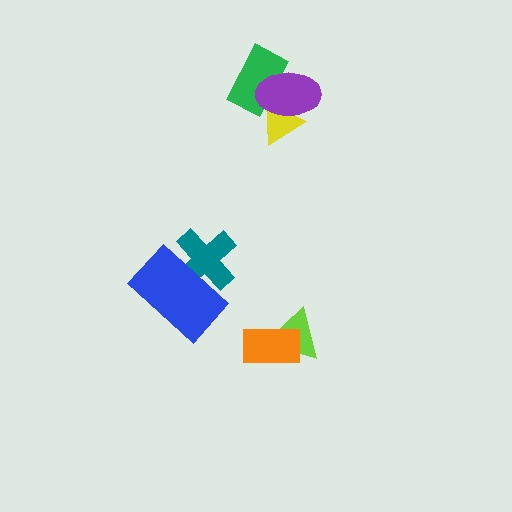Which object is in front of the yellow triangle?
The purple ellipse is in front of the yellow triangle.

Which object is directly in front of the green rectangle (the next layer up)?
The yellow triangle is directly in front of the green rectangle.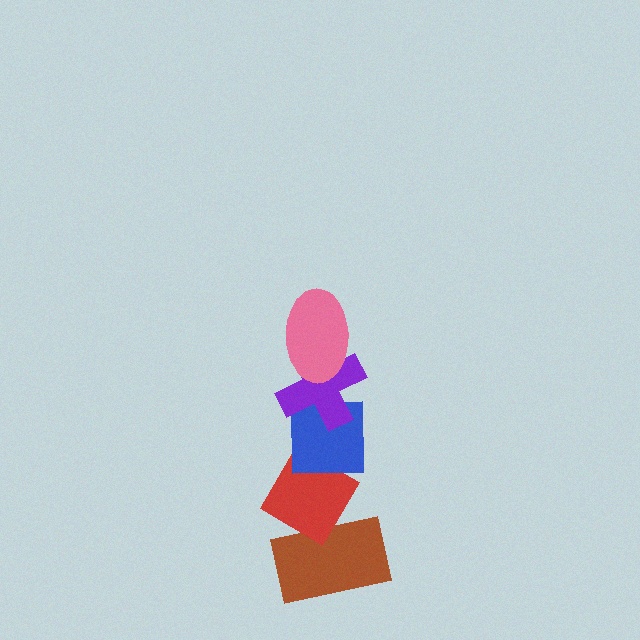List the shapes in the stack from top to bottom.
From top to bottom: the pink ellipse, the purple cross, the blue square, the red diamond, the brown rectangle.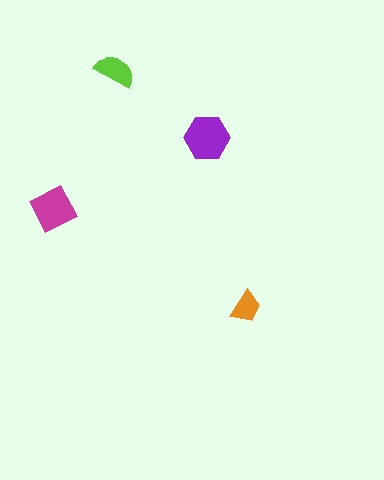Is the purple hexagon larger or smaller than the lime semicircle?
Larger.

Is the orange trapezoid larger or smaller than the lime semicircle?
Smaller.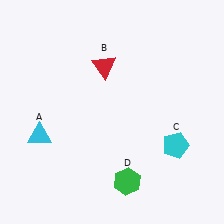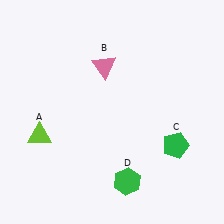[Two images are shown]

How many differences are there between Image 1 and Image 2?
There are 3 differences between the two images.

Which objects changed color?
A changed from cyan to lime. B changed from red to pink. C changed from cyan to green.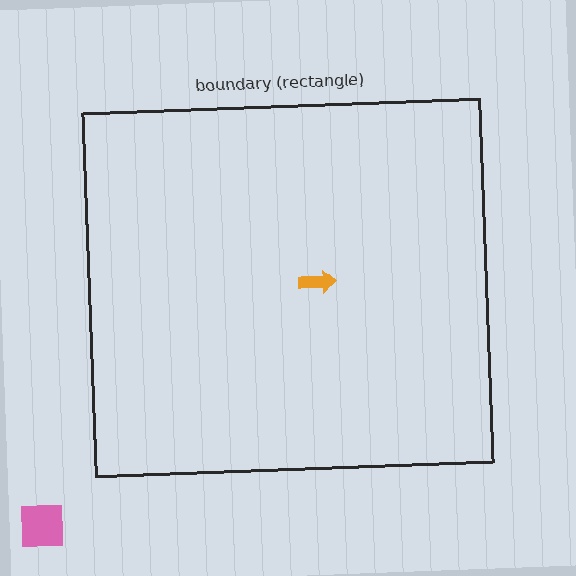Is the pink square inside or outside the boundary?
Outside.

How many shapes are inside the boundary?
1 inside, 1 outside.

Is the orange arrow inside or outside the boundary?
Inside.